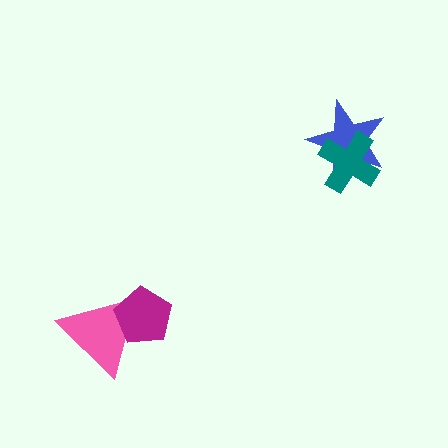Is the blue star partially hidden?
Yes, it is partially covered by another shape.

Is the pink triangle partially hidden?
Yes, it is partially covered by another shape.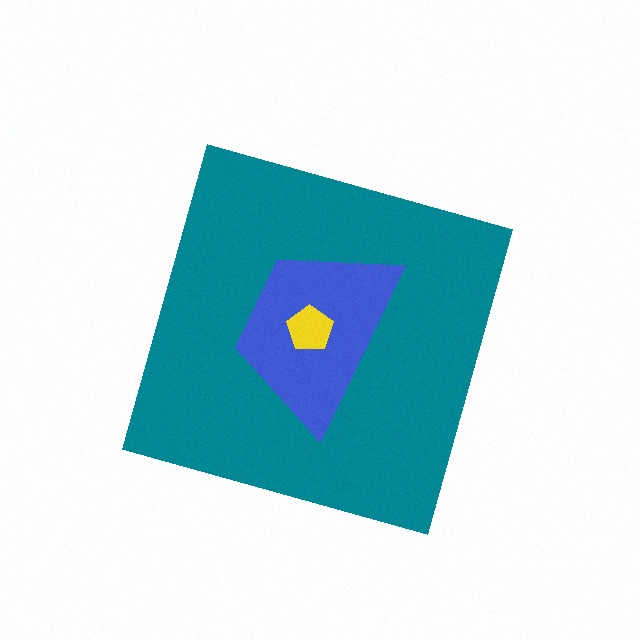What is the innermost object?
The yellow pentagon.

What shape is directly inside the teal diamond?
The blue trapezoid.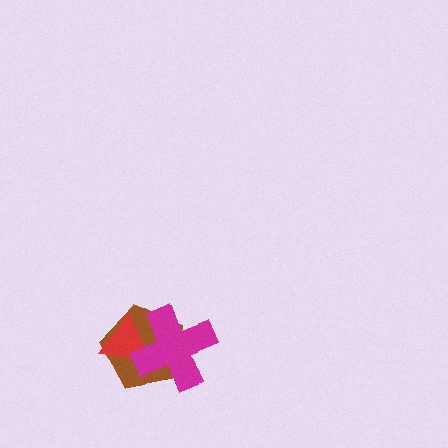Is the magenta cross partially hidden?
No, no other shape covers it.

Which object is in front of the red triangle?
The magenta cross is in front of the red triangle.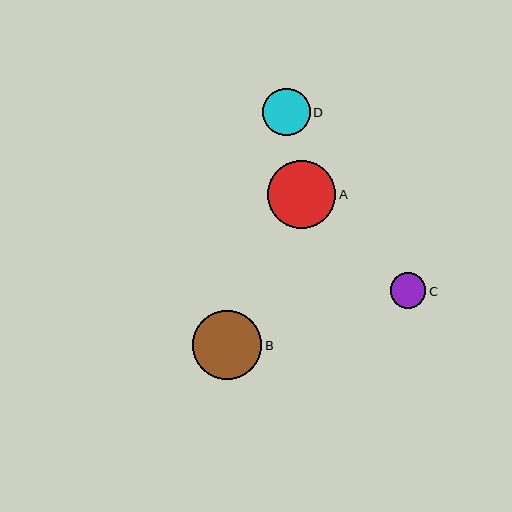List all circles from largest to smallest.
From largest to smallest: B, A, D, C.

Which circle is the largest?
Circle B is the largest with a size of approximately 69 pixels.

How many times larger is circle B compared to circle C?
Circle B is approximately 1.9 times the size of circle C.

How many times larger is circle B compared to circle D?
Circle B is approximately 1.5 times the size of circle D.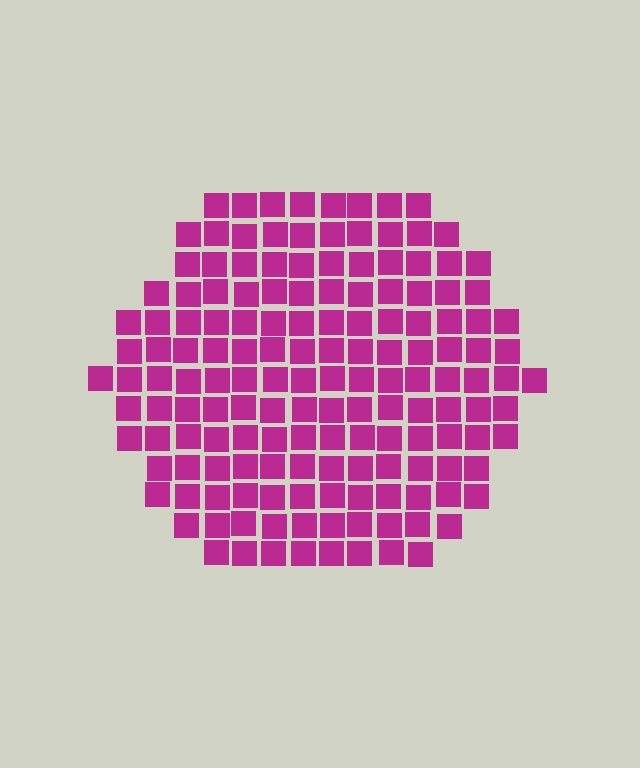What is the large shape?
The large shape is a hexagon.